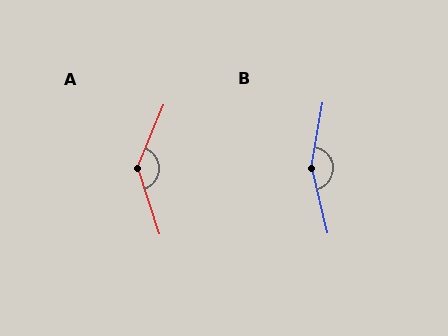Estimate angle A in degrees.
Approximately 140 degrees.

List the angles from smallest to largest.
A (140°), B (156°).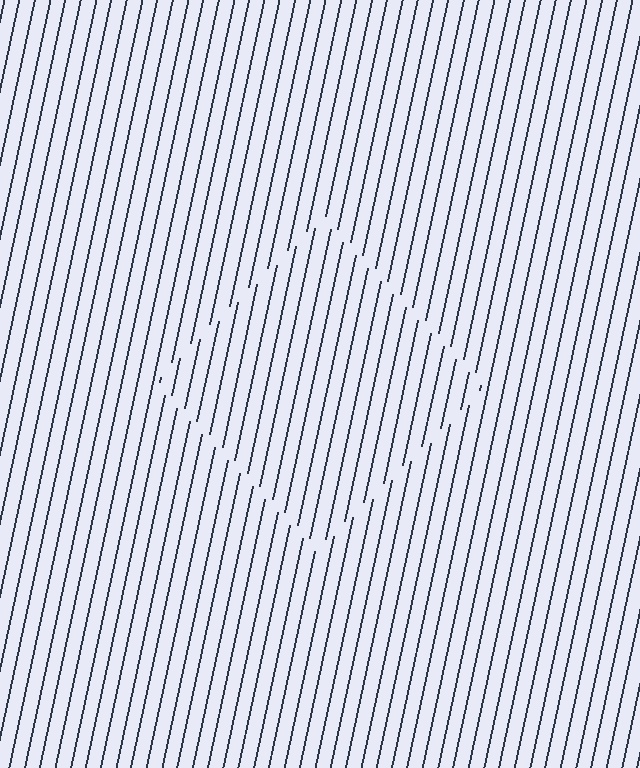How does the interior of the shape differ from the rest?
The interior of the shape contains the same grating, shifted by half a period — the contour is defined by the phase discontinuity where line-ends from the inner and outer gratings abut.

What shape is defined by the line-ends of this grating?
An illusory square. The interior of the shape contains the same grating, shifted by half a period — the contour is defined by the phase discontinuity where line-ends from the inner and outer gratings abut.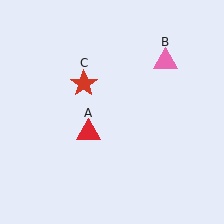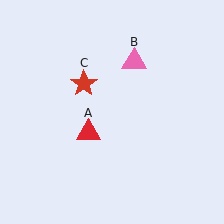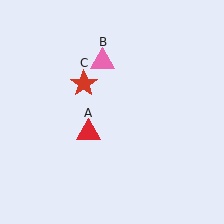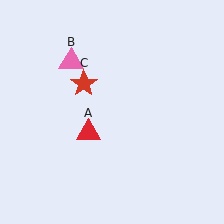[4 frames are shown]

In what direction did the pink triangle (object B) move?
The pink triangle (object B) moved left.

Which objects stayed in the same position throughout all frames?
Red triangle (object A) and red star (object C) remained stationary.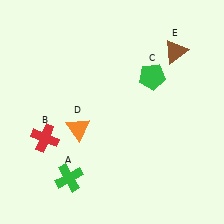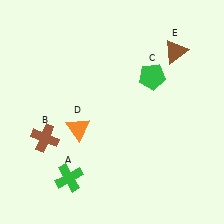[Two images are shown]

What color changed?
The cross (B) changed from red in Image 1 to brown in Image 2.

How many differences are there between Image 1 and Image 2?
There is 1 difference between the two images.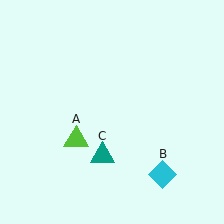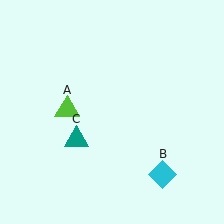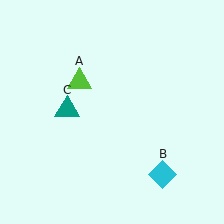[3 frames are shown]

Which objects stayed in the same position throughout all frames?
Cyan diamond (object B) remained stationary.